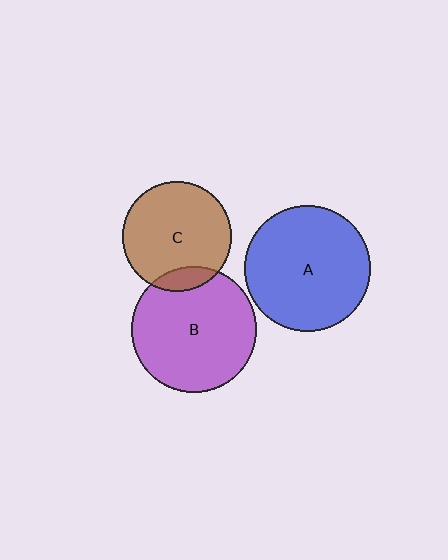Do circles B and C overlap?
Yes.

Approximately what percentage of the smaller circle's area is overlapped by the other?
Approximately 10%.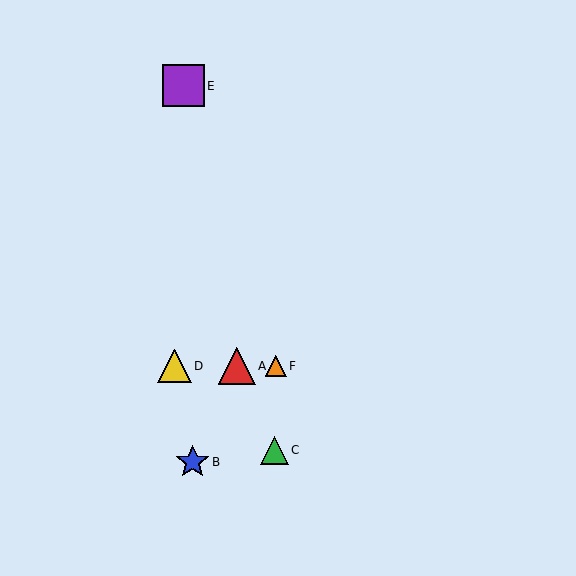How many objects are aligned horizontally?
3 objects (A, D, F) are aligned horizontally.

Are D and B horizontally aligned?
No, D is at y≈366 and B is at y≈462.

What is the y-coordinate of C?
Object C is at y≈450.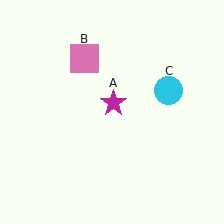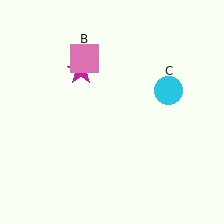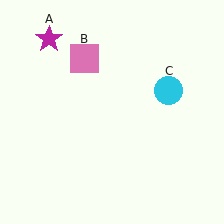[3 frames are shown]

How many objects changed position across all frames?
1 object changed position: magenta star (object A).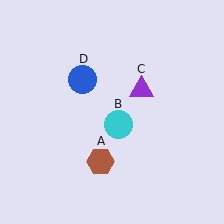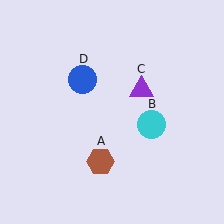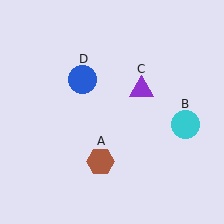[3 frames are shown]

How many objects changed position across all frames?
1 object changed position: cyan circle (object B).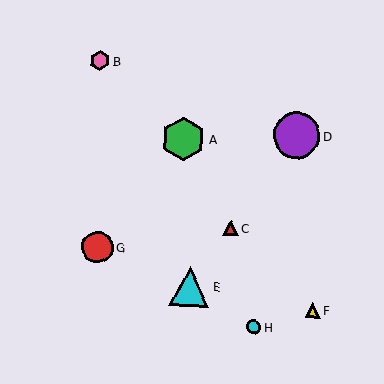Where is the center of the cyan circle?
The center of the cyan circle is at (254, 327).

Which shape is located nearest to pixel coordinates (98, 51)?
The pink hexagon (labeled B) at (100, 61) is nearest to that location.